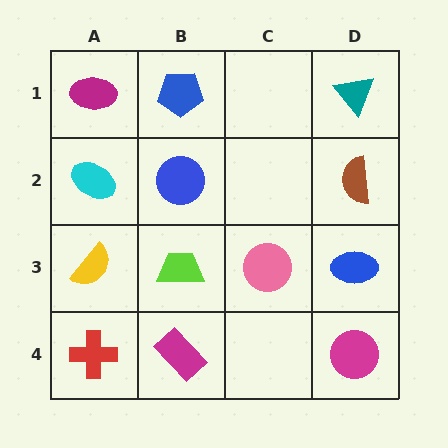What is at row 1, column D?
A teal triangle.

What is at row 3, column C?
A pink circle.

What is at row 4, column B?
A magenta rectangle.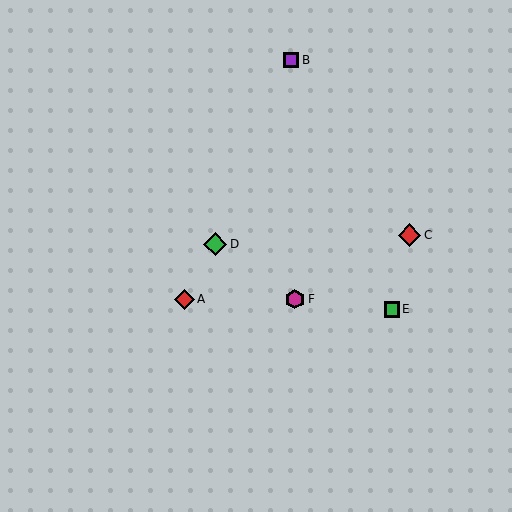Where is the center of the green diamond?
The center of the green diamond is at (215, 244).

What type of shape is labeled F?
Shape F is a magenta hexagon.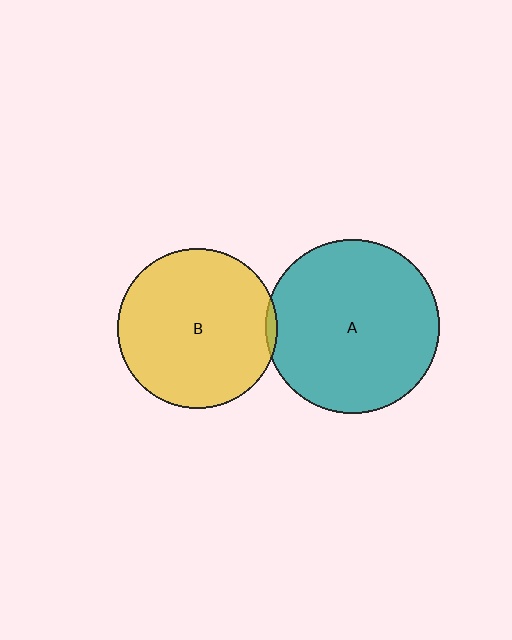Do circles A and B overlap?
Yes.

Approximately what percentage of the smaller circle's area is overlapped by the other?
Approximately 5%.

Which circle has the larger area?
Circle A (teal).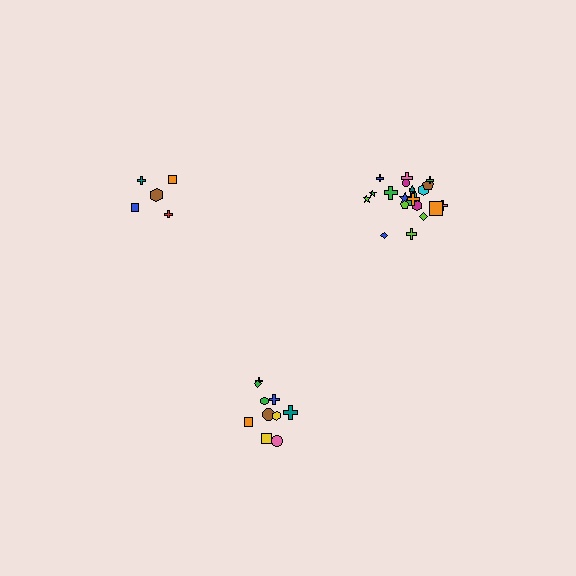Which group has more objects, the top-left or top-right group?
The top-right group.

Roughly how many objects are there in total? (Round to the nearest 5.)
Roughly 35 objects in total.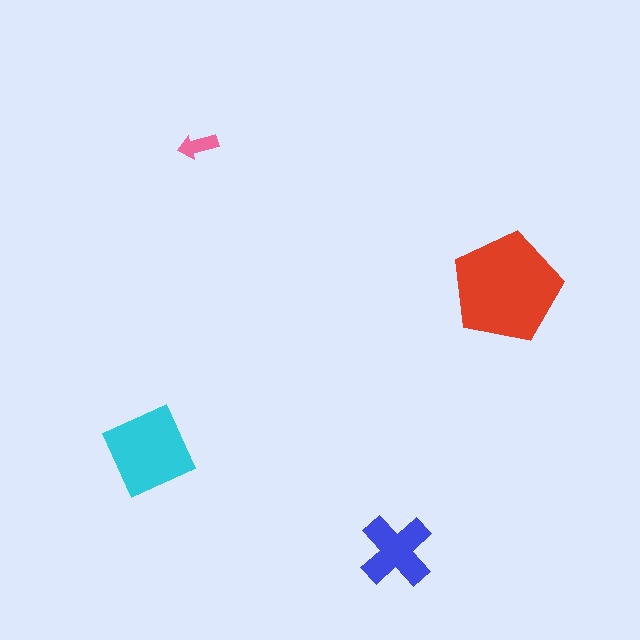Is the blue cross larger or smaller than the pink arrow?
Larger.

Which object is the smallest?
The pink arrow.